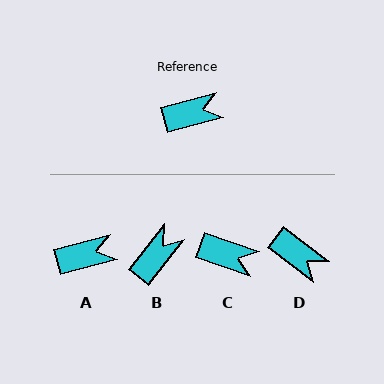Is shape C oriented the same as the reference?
No, it is off by about 34 degrees.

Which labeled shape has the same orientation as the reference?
A.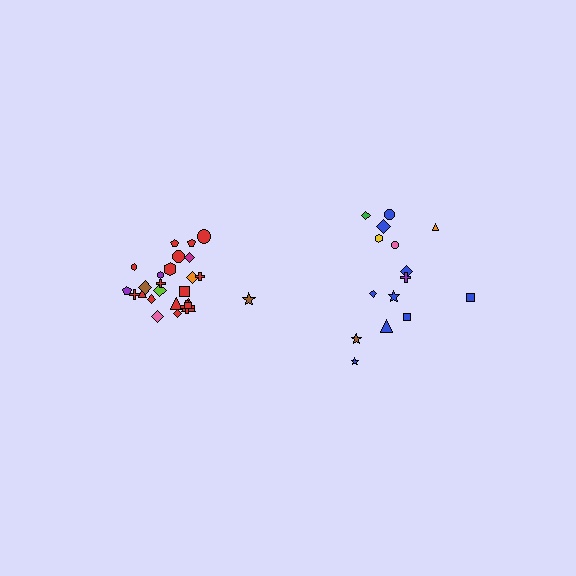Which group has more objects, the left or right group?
The left group.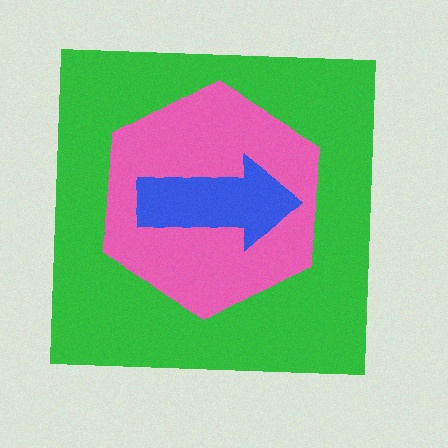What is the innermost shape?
The blue arrow.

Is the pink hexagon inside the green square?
Yes.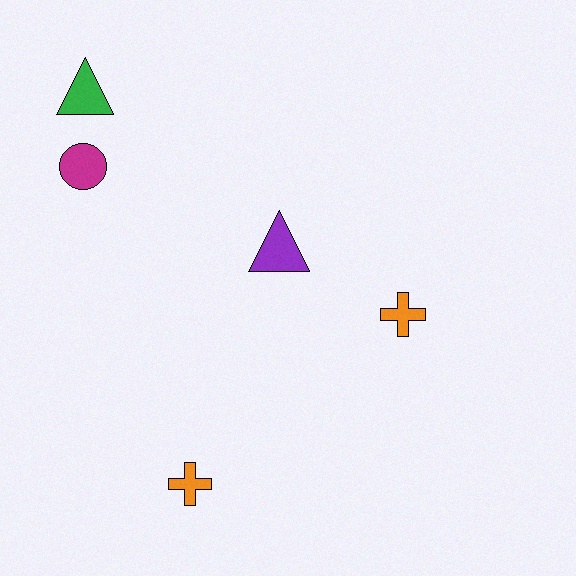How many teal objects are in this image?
There are no teal objects.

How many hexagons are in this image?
There are no hexagons.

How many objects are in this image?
There are 5 objects.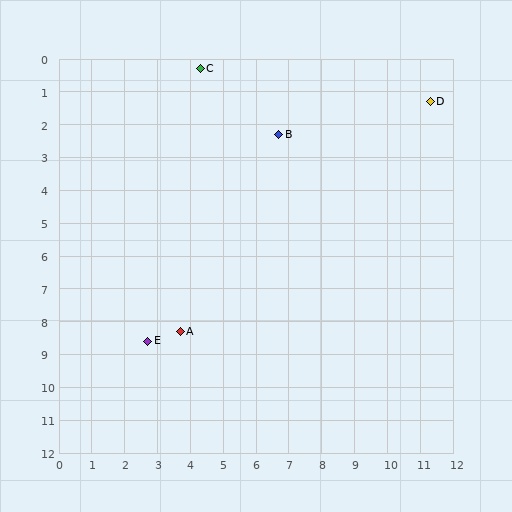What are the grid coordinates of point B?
Point B is at approximately (6.7, 2.3).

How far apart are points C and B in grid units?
Points C and B are about 3.1 grid units apart.